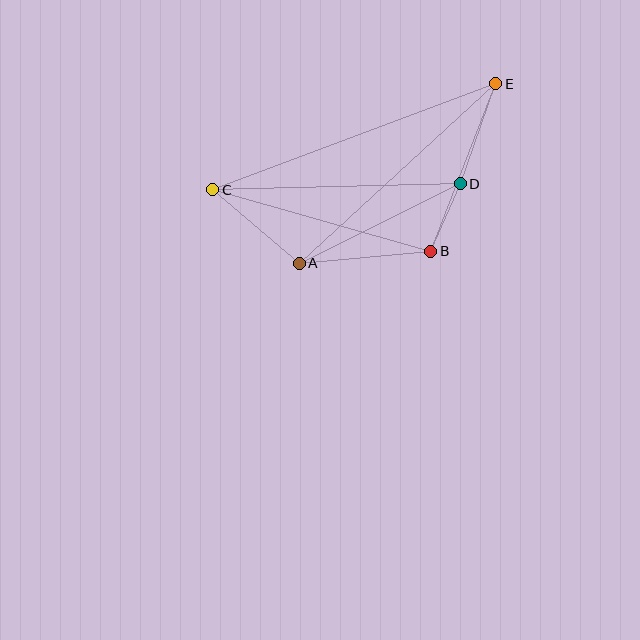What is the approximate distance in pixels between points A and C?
The distance between A and C is approximately 113 pixels.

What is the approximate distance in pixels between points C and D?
The distance between C and D is approximately 248 pixels.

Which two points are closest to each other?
Points B and D are closest to each other.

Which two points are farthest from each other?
Points C and E are farthest from each other.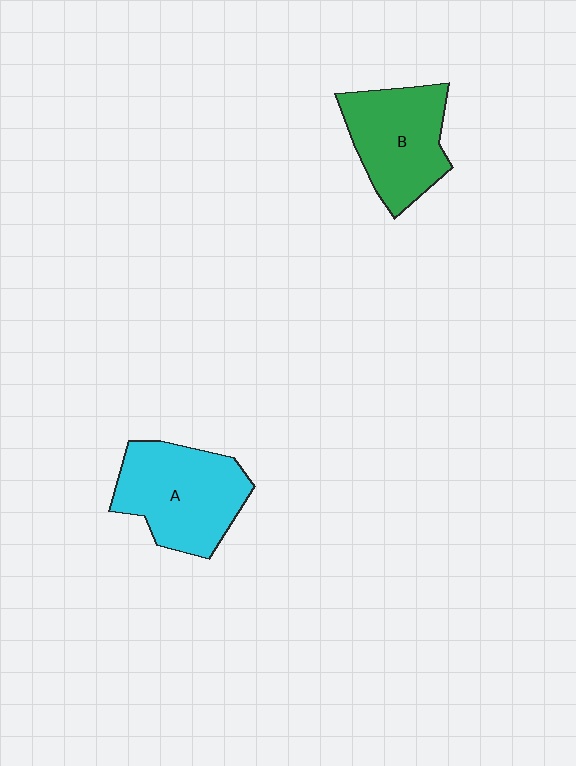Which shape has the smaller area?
Shape B (green).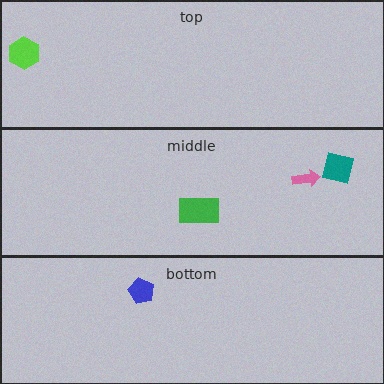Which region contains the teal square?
The middle region.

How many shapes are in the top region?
1.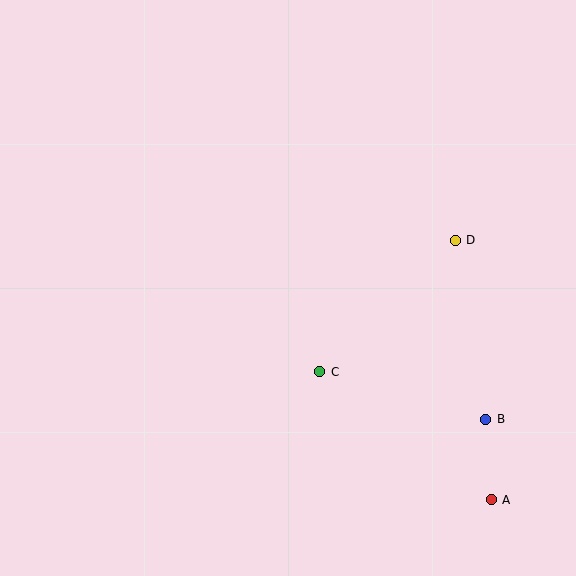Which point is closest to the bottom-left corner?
Point C is closest to the bottom-left corner.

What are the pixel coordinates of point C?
Point C is at (320, 372).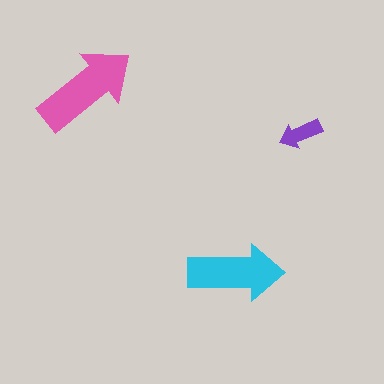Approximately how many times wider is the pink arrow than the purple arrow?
About 2.5 times wider.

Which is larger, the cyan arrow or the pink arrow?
The pink one.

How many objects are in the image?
There are 3 objects in the image.